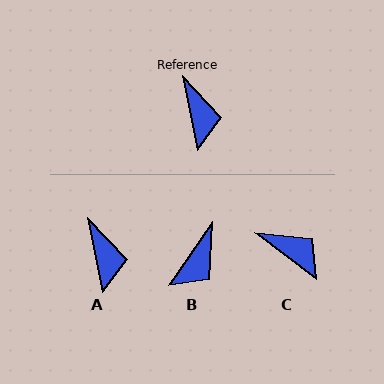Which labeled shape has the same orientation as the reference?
A.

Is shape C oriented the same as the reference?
No, it is off by about 41 degrees.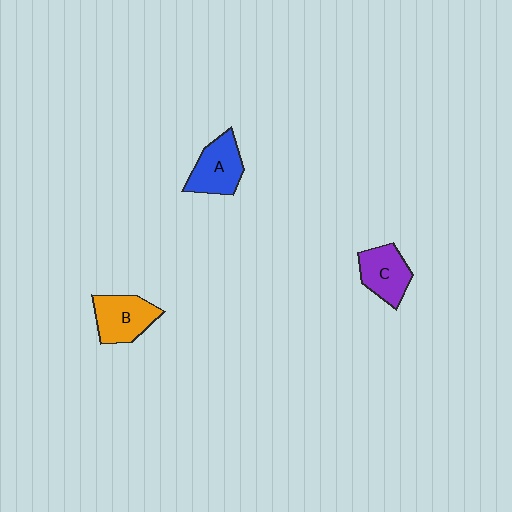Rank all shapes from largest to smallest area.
From largest to smallest: B (orange), A (blue), C (purple).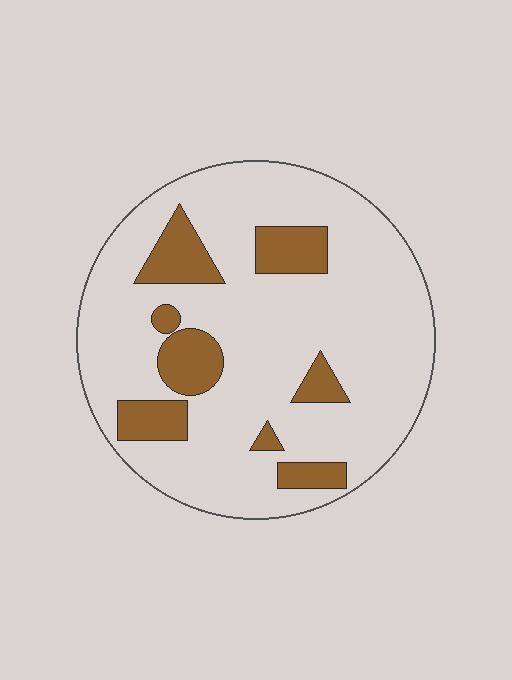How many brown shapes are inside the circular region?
8.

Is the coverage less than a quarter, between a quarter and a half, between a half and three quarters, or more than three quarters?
Less than a quarter.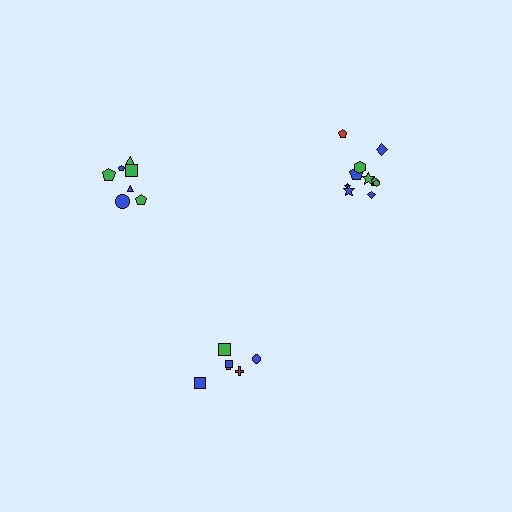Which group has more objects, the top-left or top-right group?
The top-right group.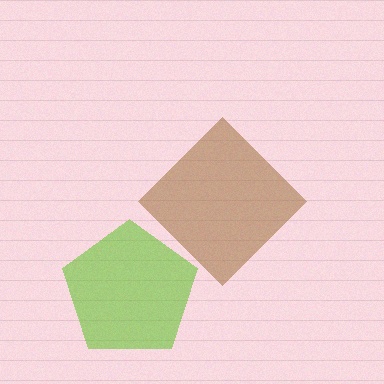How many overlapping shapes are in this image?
There are 2 overlapping shapes in the image.